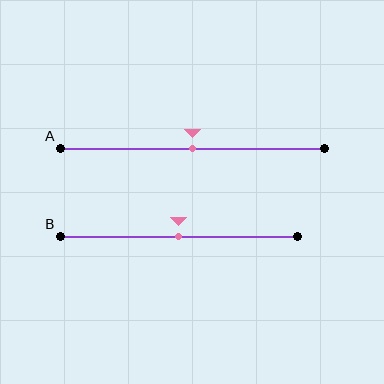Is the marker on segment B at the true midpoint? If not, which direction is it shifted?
Yes, the marker on segment B is at the true midpoint.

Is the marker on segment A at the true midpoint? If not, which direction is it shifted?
Yes, the marker on segment A is at the true midpoint.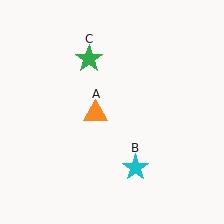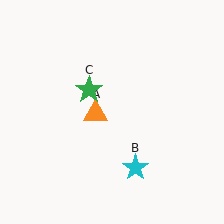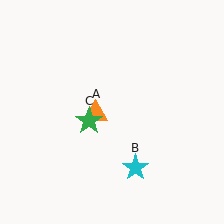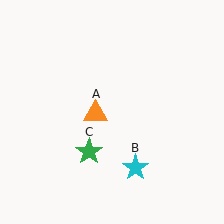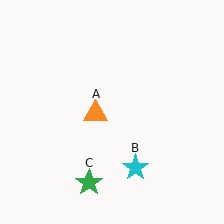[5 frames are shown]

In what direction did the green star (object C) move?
The green star (object C) moved down.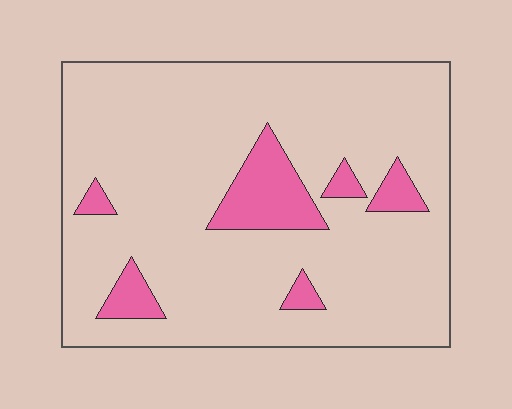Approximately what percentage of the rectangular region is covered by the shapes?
Approximately 10%.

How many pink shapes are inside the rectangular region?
6.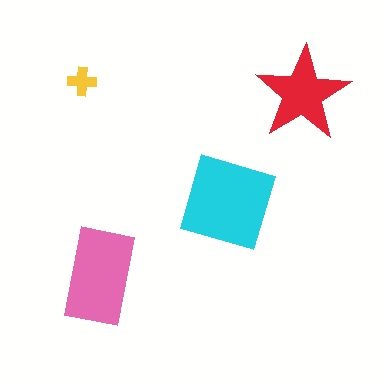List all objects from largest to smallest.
The cyan square, the pink rectangle, the red star, the yellow cross.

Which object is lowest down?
The pink rectangle is bottommost.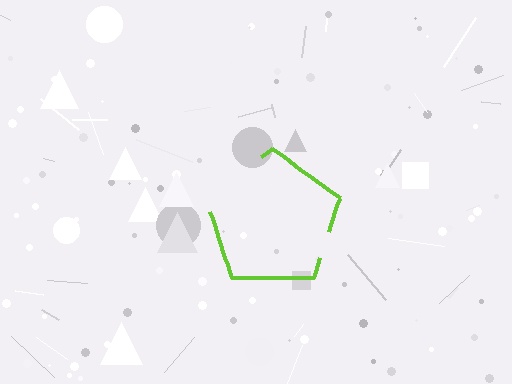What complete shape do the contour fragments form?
The contour fragments form a pentagon.